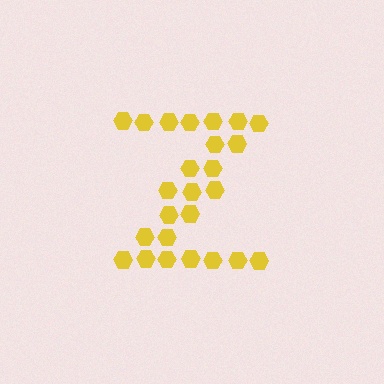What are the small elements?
The small elements are hexagons.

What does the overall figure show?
The overall figure shows the letter Z.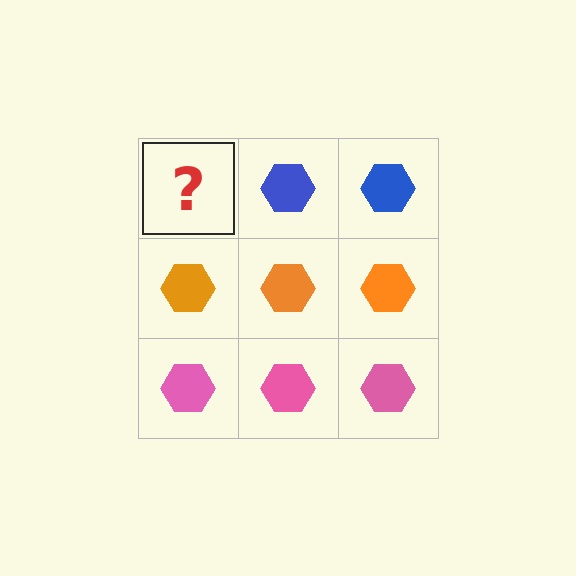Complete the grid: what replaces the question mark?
The question mark should be replaced with a blue hexagon.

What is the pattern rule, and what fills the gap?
The rule is that each row has a consistent color. The gap should be filled with a blue hexagon.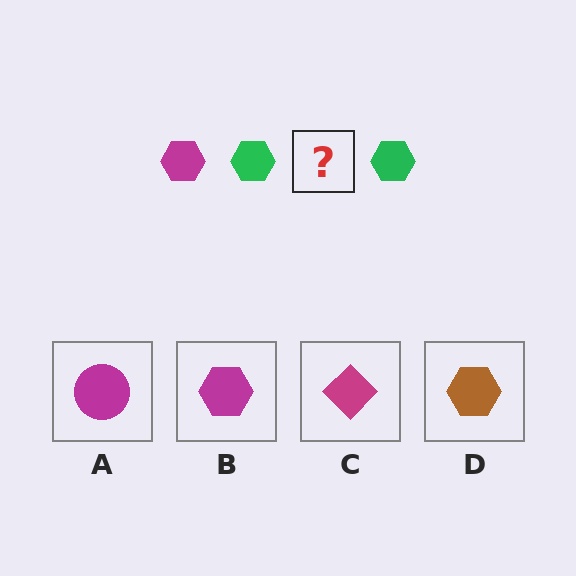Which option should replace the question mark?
Option B.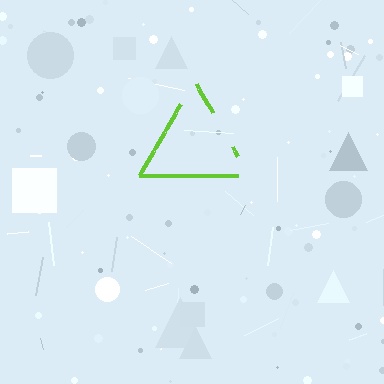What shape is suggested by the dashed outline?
The dashed outline suggests a triangle.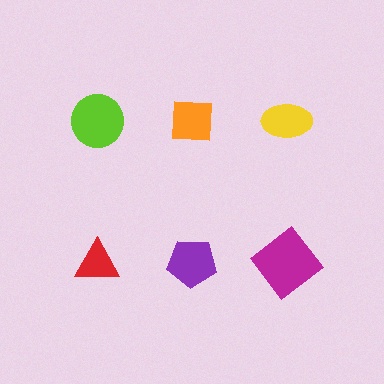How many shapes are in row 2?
3 shapes.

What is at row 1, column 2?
An orange square.